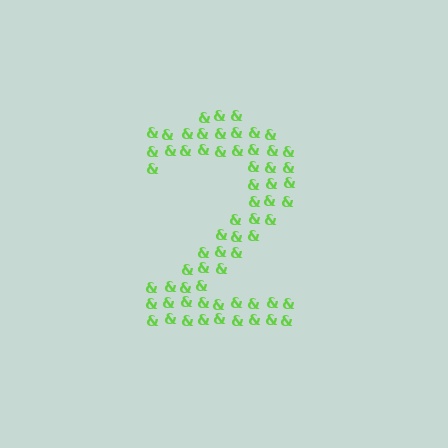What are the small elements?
The small elements are ampersands.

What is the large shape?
The large shape is the digit 2.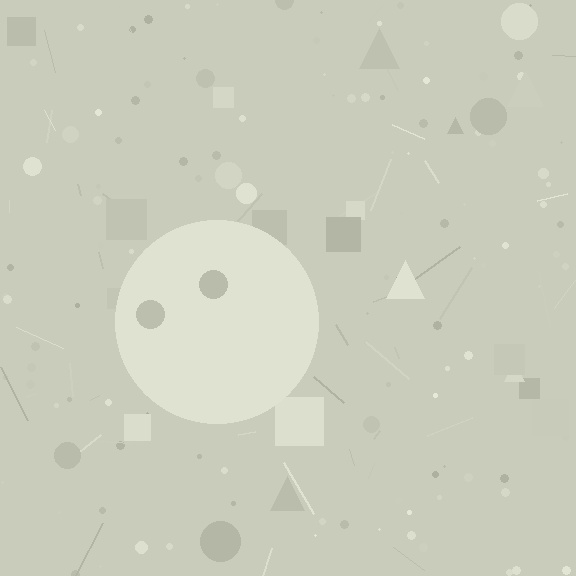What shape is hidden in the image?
A circle is hidden in the image.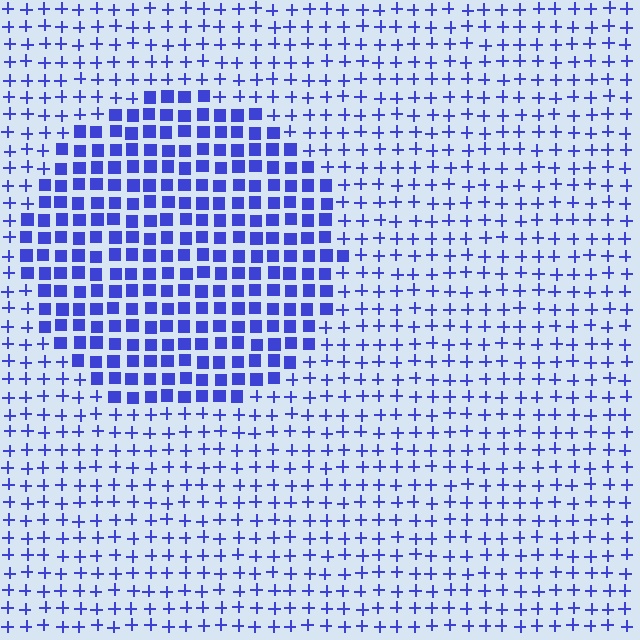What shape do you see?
I see a circle.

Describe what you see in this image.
The image is filled with small blue elements arranged in a uniform grid. A circle-shaped region contains squares, while the surrounding area contains plus signs. The boundary is defined purely by the change in element shape.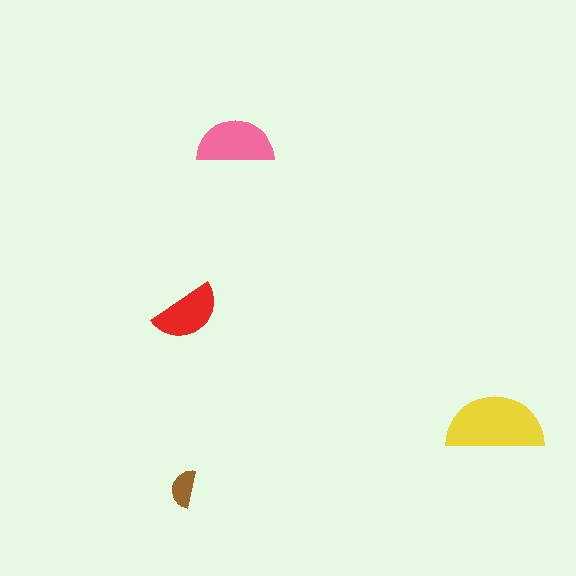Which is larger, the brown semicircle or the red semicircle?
The red one.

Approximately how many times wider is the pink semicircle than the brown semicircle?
About 2 times wider.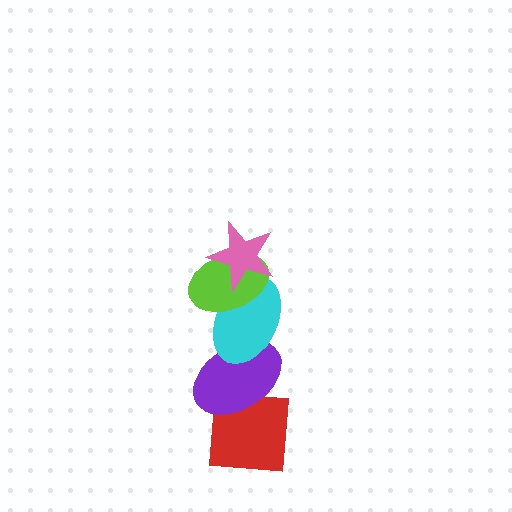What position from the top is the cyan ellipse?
The cyan ellipse is 3rd from the top.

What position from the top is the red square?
The red square is 5th from the top.